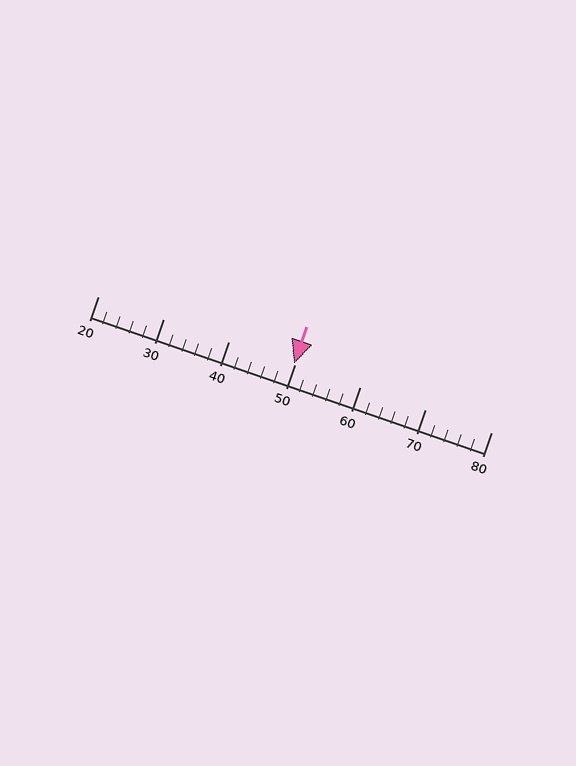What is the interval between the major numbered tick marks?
The major tick marks are spaced 10 units apart.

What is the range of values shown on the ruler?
The ruler shows values from 20 to 80.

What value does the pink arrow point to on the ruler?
The pink arrow points to approximately 50.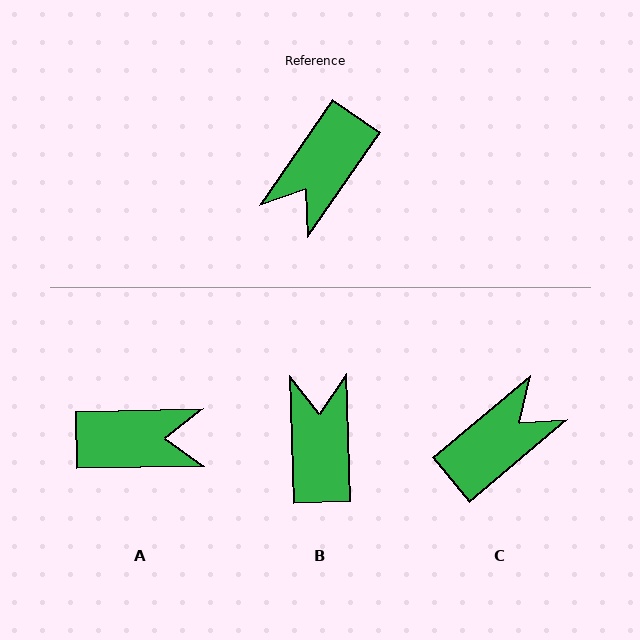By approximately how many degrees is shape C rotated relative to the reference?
Approximately 165 degrees counter-clockwise.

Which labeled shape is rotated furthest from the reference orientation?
C, about 165 degrees away.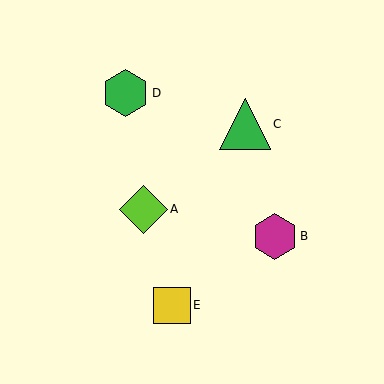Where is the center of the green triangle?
The center of the green triangle is at (245, 124).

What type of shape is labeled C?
Shape C is a green triangle.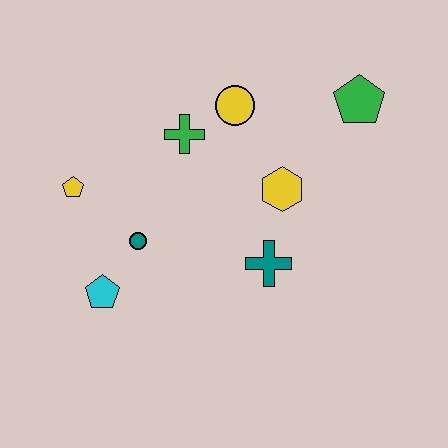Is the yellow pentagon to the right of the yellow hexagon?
No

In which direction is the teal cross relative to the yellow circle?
The teal cross is below the yellow circle.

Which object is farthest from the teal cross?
The yellow pentagon is farthest from the teal cross.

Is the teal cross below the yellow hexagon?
Yes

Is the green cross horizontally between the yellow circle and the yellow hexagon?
No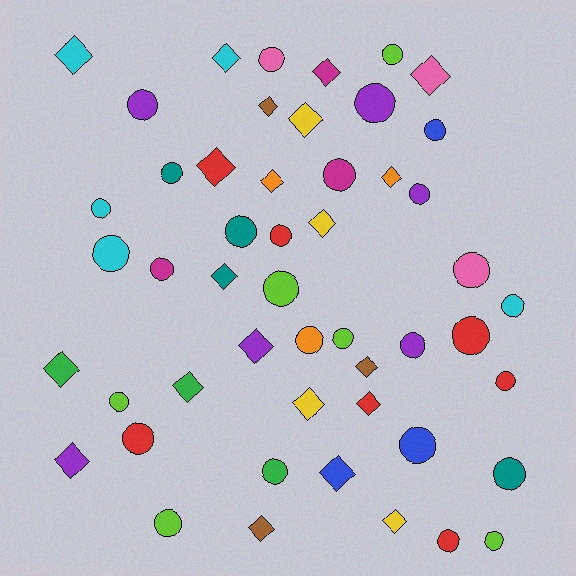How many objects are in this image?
There are 50 objects.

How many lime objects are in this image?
There are 6 lime objects.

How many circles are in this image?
There are 29 circles.